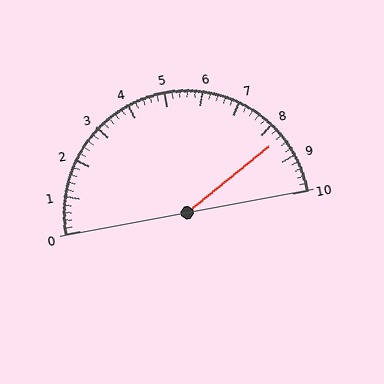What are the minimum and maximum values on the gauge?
The gauge ranges from 0 to 10.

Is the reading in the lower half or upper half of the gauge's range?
The reading is in the upper half of the range (0 to 10).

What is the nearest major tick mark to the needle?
The nearest major tick mark is 8.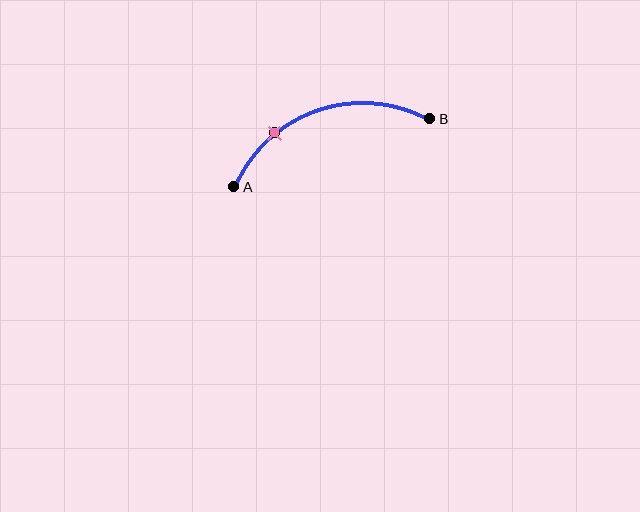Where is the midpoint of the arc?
The arc midpoint is the point on the curve farthest from the straight line joining A and B. It sits above that line.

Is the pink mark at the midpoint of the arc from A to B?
No. The pink mark lies on the arc but is closer to endpoint A. The arc midpoint would be at the point on the curve equidistant along the arc from both A and B.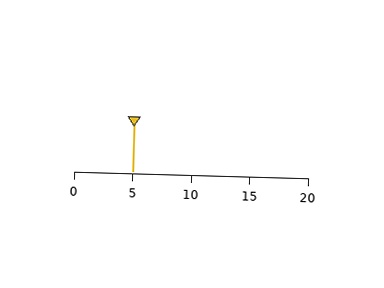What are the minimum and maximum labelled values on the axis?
The axis runs from 0 to 20.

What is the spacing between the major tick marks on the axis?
The major ticks are spaced 5 apart.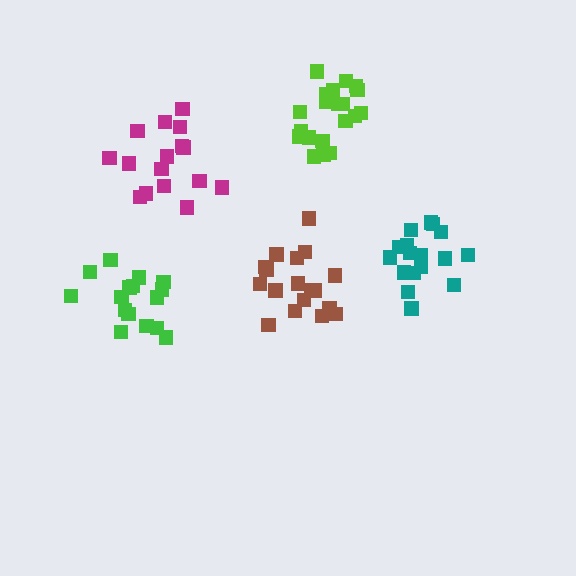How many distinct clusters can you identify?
There are 5 distinct clusters.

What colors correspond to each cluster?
The clusters are colored: brown, teal, magenta, green, lime.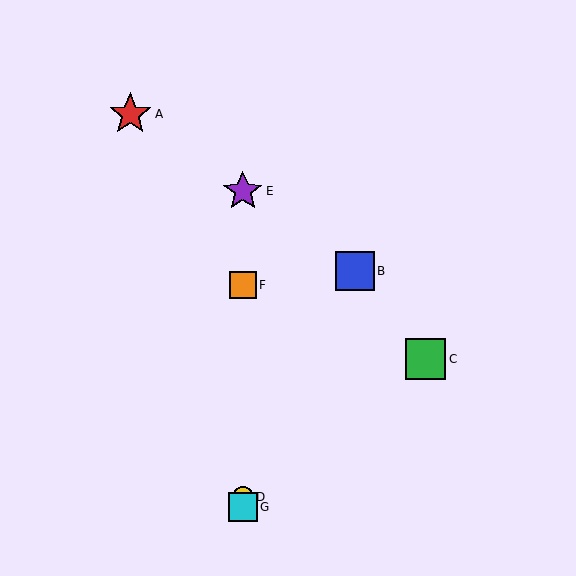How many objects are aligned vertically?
4 objects (D, E, F, G) are aligned vertically.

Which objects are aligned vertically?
Objects D, E, F, G are aligned vertically.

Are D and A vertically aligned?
No, D is at x≈243 and A is at x≈130.